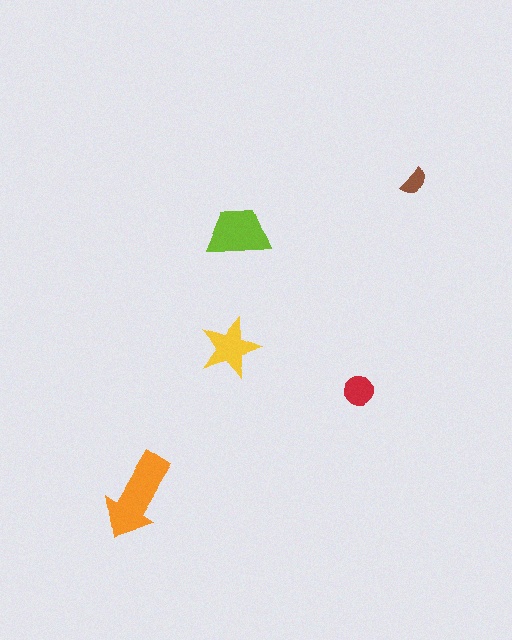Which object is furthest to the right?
The brown semicircle is rightmost.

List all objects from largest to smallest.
The orange arrow, the lime trapezoid, the yellow star, the red circle, the brown semicircle.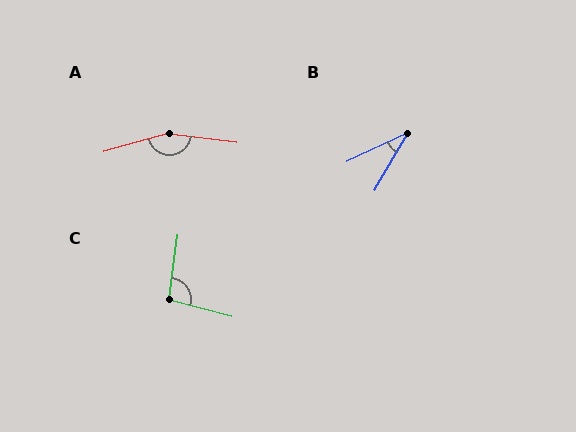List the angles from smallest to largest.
B (35°), C (97°), A (157°).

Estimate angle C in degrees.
Approximately 97 degrees.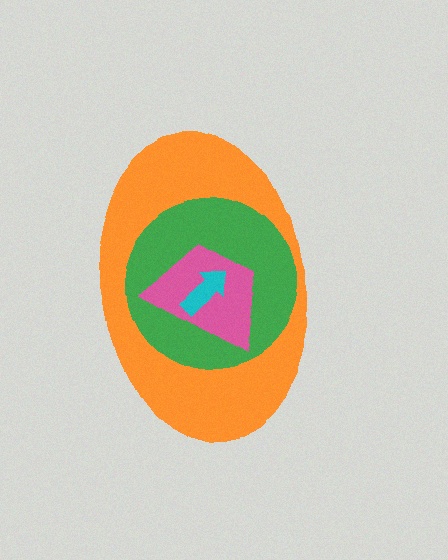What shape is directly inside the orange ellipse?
The green circle.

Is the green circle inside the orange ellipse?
Yes.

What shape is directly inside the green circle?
The pink trapezoid.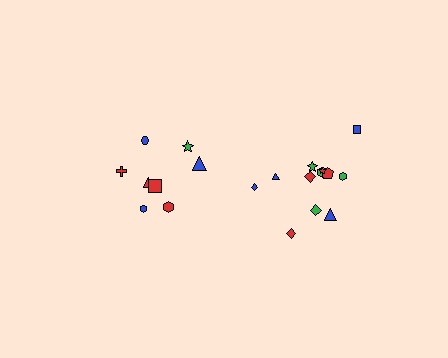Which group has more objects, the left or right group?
The right group.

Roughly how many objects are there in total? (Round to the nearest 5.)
Roughly 20 objects in total.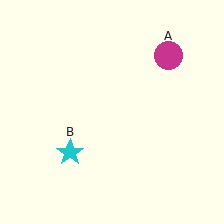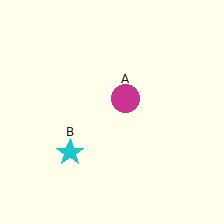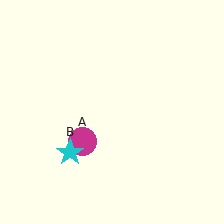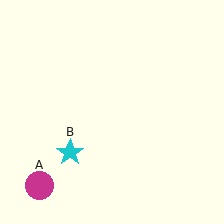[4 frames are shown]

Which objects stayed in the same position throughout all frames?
Cyan star (object B) remained stationary.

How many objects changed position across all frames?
1 object changed position: magenta circle (object A).